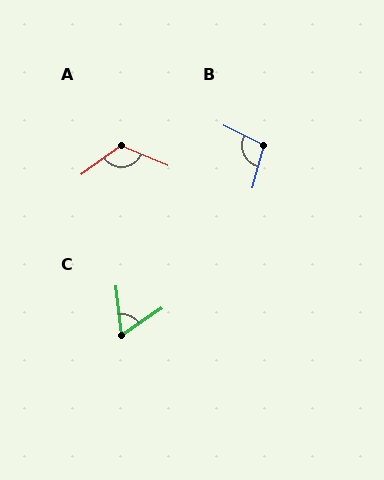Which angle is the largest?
A, at approximately 121 degrees.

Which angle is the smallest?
C, at approximately 62 degrees.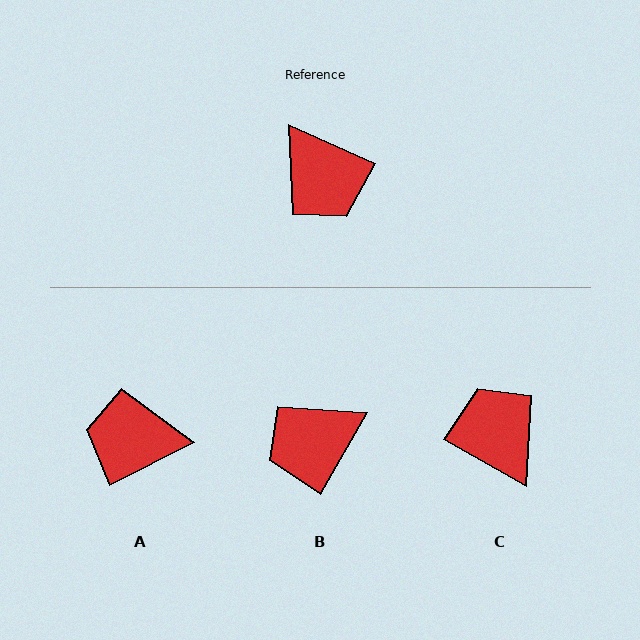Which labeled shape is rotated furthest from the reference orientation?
C, about 174 degrees away.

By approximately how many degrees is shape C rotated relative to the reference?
Approximately 174 degrees counter-clockwise.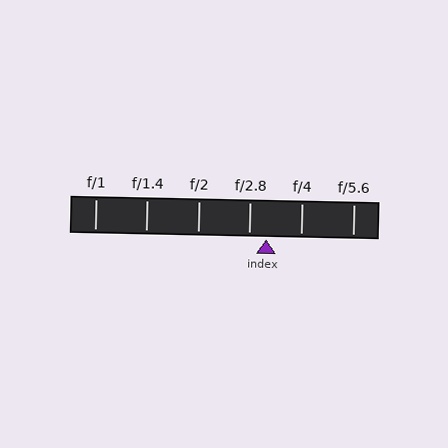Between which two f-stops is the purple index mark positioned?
The index mark is between f/2.8 and f/4.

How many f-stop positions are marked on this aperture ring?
There are 6 f-stop positions marked.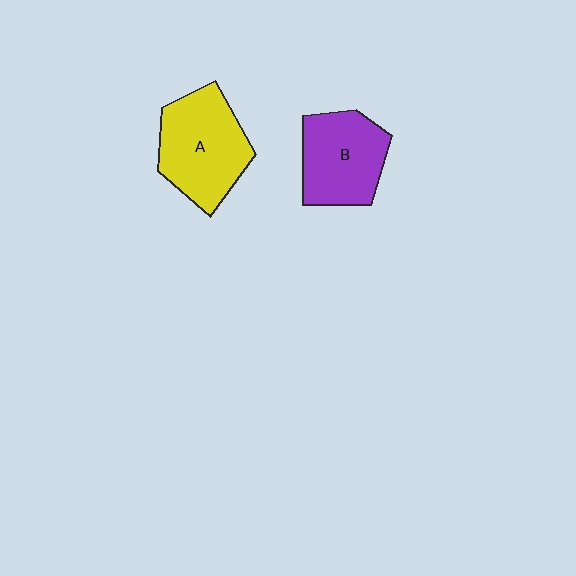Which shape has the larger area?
Shape A (yellow).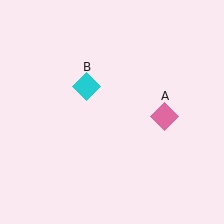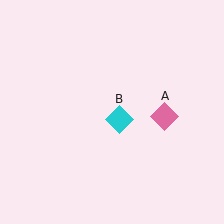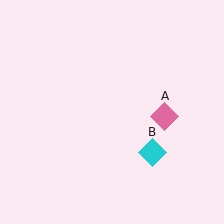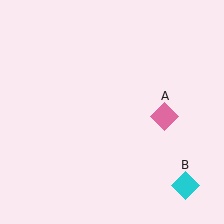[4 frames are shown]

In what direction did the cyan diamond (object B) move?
The cyan diamond (object B) moved down and to the right.